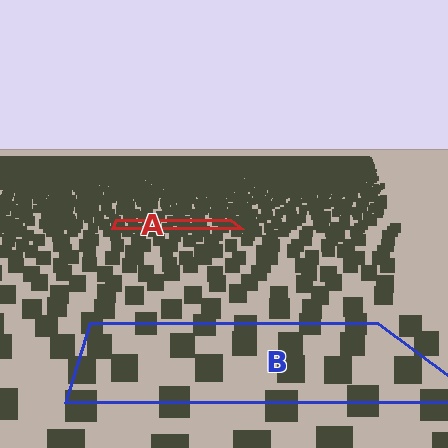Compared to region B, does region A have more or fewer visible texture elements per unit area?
Region A has more texture elements per unit area — they are packed more densely because it is farther away.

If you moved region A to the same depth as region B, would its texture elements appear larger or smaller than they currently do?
They would appear larger. At a closer depth, the same texture elements are projected at a bigger on-screen size.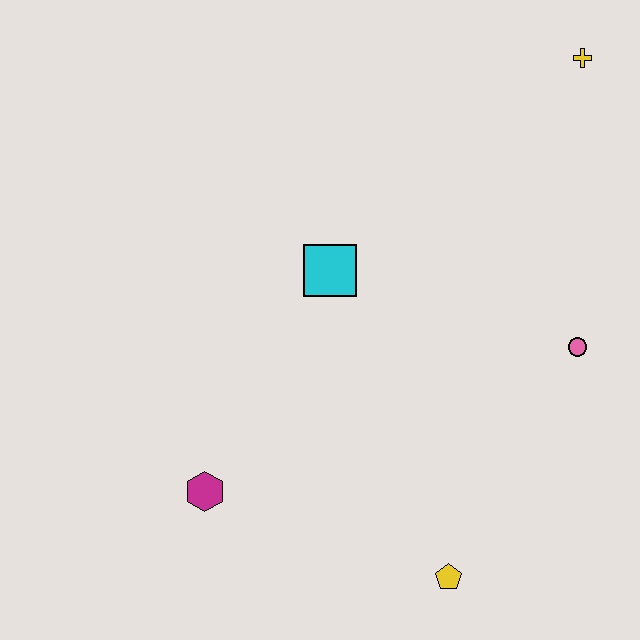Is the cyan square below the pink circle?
No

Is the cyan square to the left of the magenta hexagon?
No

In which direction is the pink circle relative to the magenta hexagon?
The pink circle is to the right of the magenta hexagon.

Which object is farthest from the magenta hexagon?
The yellow cross is farthest from the magenta hexagon.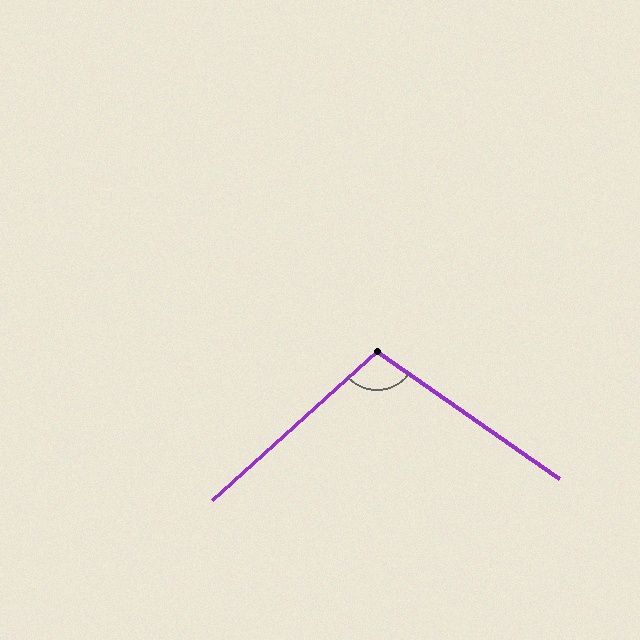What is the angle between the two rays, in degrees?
Approximately 103 degrees.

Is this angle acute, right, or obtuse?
It is obtuse.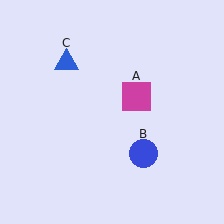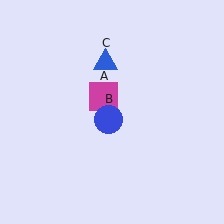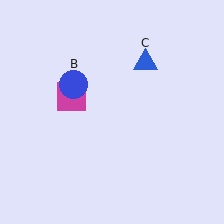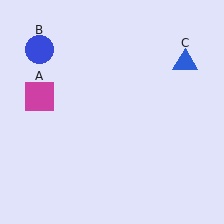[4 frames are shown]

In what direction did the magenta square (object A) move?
The magenta square (object A) moved left.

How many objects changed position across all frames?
3 objects changed position: magenta square (object A), blue circle (object B), blue triangle (object C).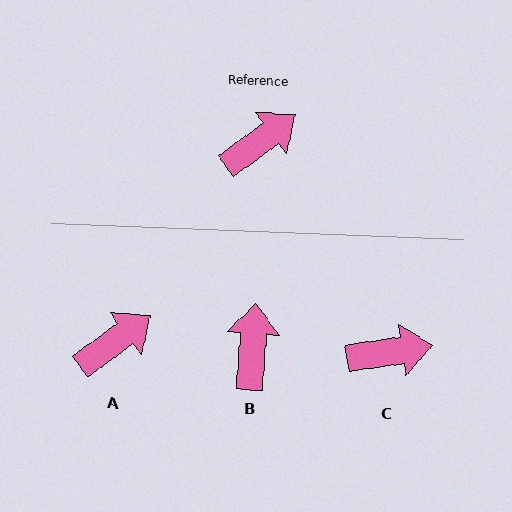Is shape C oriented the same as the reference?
No, it is off by about 28 degrees.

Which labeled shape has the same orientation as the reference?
A.